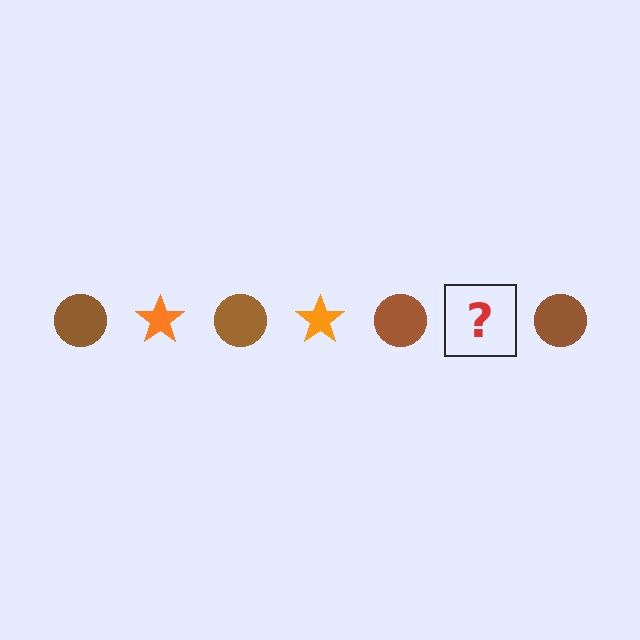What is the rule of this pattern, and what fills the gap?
The rule is that the pattern alternates between brown circle and orange star. The gap should be filled with an orange star.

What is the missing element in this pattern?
The missing element is an orange star.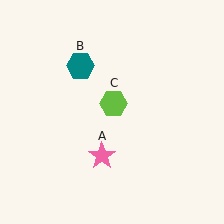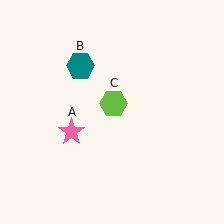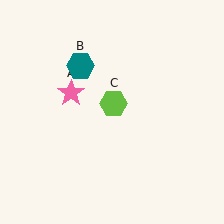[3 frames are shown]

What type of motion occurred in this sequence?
The pink star (object A) rotated clockwise around the center of the scene.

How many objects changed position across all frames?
1 object changed position: pink star (object A).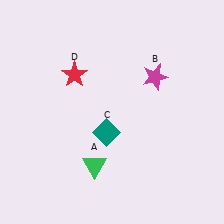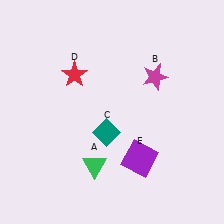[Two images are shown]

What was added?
A purple square (E) was added in Image 2.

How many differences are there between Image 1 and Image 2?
There is 1 difference between the two images.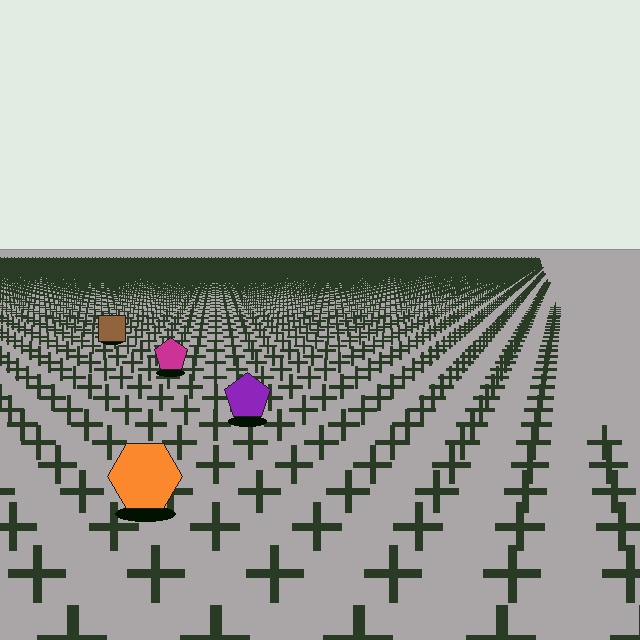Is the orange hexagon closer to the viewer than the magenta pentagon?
Yes. The orange hexagon is closer — you can tell from the texture gradient: the ground texture is coarser near it.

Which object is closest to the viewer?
The orange hexagon is closest. The texture marks near it are larger and more spread out.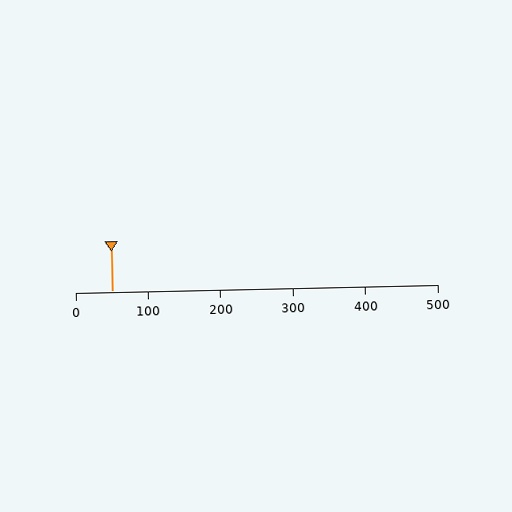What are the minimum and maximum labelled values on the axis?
The axis runs from 0 to 500.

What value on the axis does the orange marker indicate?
The marker indicates approximately 50.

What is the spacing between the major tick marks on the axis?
The major ticks are spaced 100 apart.